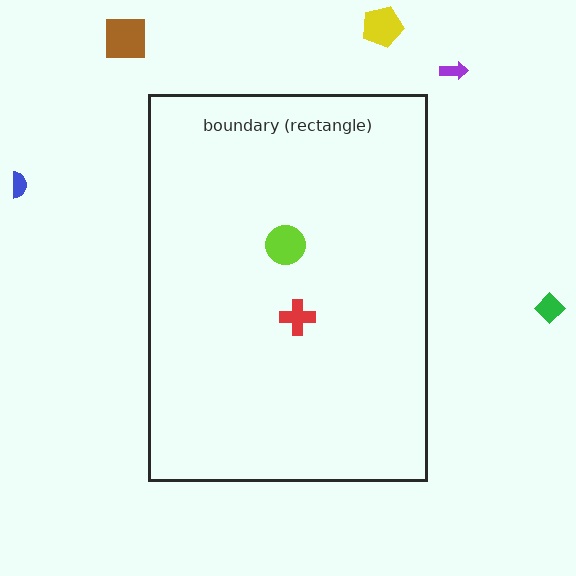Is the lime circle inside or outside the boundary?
Inside.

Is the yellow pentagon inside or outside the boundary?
Outside.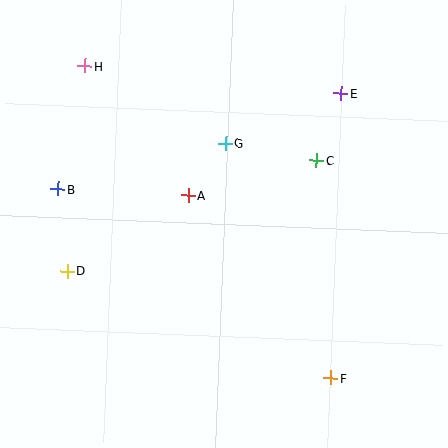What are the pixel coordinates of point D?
Point D is at (67, 271).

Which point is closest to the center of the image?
Point A at (189, 195) is closest to the center.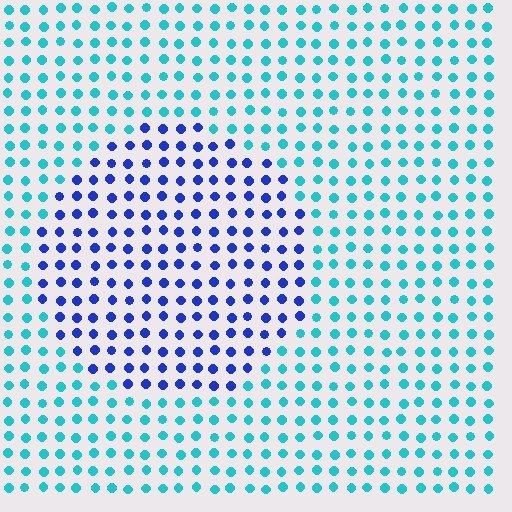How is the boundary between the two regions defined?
The boundary is defined purely by a slight shift in hue (about 52 degrees). Spacing, size, and orientation are identical on both sides.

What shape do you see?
I see a circle.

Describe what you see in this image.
The image is filled with small cyan elements in a uniform arrangement. A circle-shaped region is visible where the elements are tinted to a slightly different hue, forming a subtle color boundary.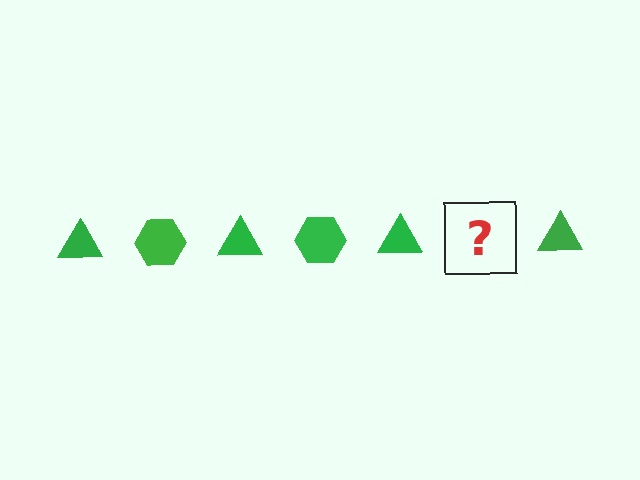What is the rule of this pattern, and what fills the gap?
The rule is that the pattern cycles through triangle, hexagon shapes in green. The gap should be filled with a green hexagon.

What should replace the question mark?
The question mark should be replaced with a green hexagon.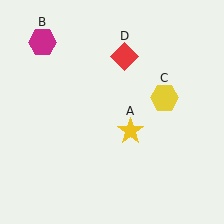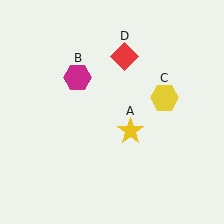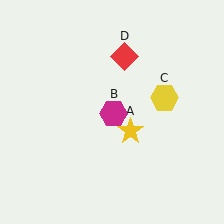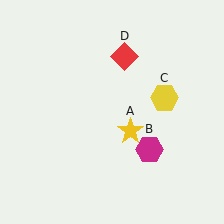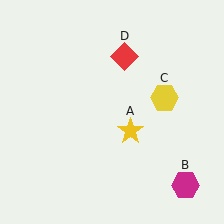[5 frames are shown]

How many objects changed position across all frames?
1 object changed position: magenta hexagon (object B).